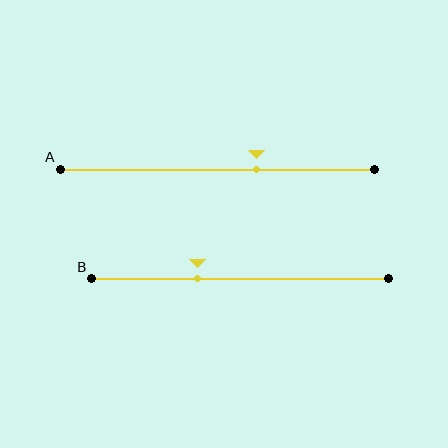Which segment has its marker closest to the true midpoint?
Segment A has its marker closest to the true midpoint.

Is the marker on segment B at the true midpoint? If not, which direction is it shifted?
No, the marker on segment B is shifted to the left by about 14% of the segment length.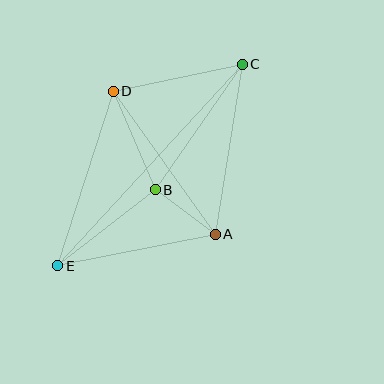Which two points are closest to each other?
Points A and B are closest to each other.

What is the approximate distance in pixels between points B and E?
The distance between B and E is approximately 123 pixels.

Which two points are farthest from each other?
Points C and E are farthest from each other.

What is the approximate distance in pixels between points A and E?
The distance between A and E is approximately 160 pixels.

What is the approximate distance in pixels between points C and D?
The distance between C and D is approximately 132 pixels.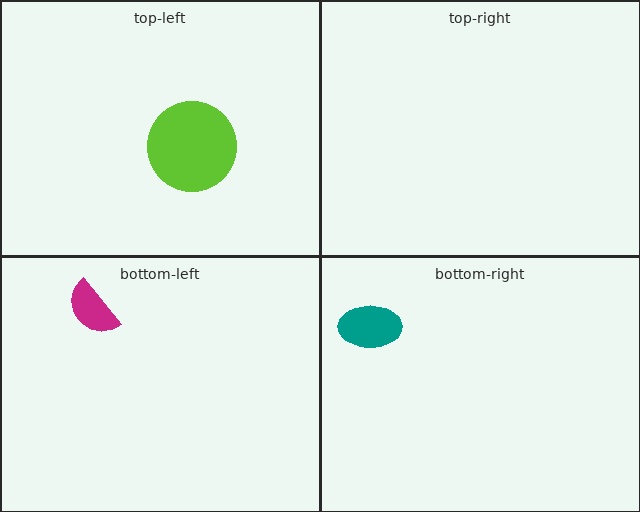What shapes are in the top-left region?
The lime circle.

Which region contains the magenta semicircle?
The bottom-left region.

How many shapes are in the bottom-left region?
1.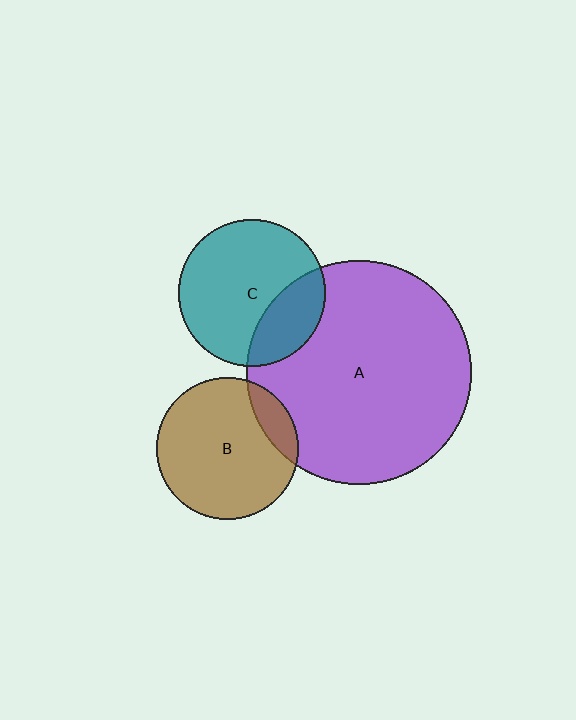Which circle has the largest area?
Circle A (purple).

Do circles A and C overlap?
Yes.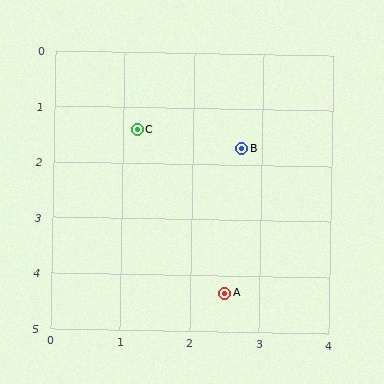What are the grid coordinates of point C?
Point C is at approximately (1.2, 1.4).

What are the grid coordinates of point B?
Point B is at approximately (2.7, 1.7).